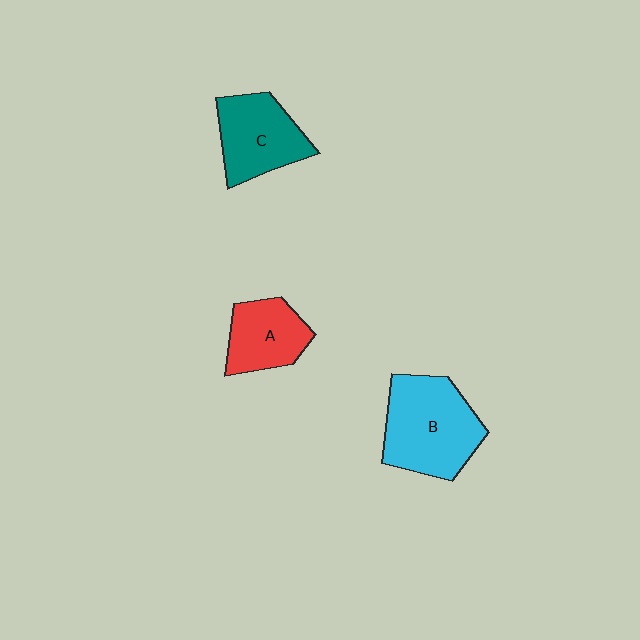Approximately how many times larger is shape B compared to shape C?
Approximately 1.3 times.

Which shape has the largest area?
Shape B (cyan).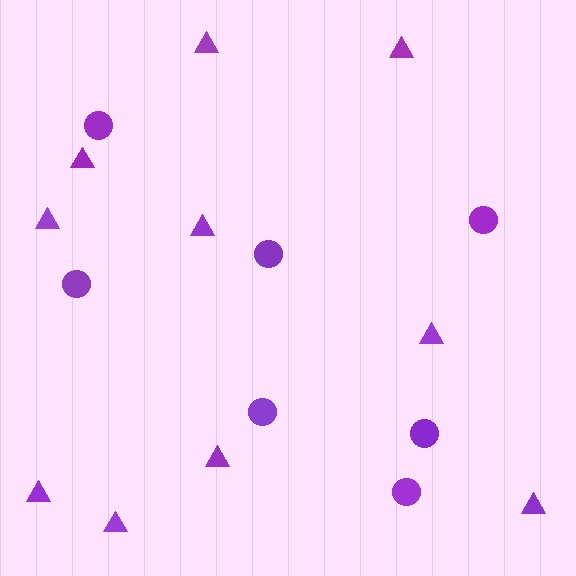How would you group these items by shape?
There are 2 groups: one group of triangles (10) and one group of circles (7).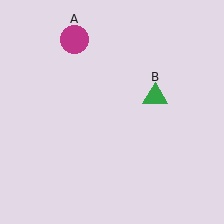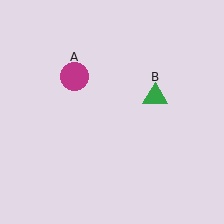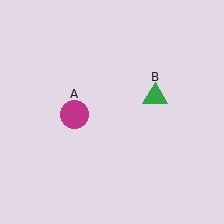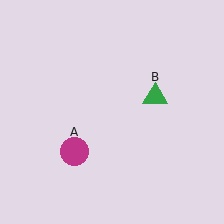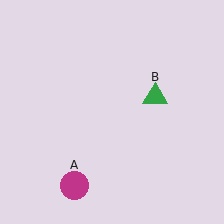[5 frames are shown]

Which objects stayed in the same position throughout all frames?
Green triangle (object B) remained stationary.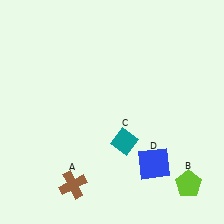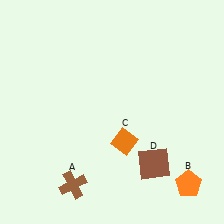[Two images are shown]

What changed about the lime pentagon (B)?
In Image 1, B is lime. In Image 2, it changed to orange.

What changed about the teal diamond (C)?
In Image 1, C is teal. In Image 2, it changed to orange.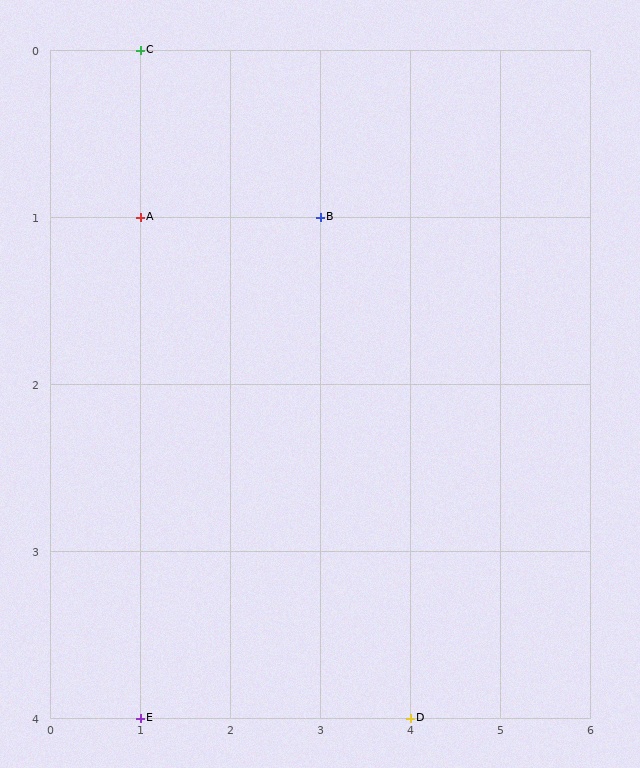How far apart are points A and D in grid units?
Points A and D are 3 columns and 3 rows apart (about 4.2 grid units diagonally).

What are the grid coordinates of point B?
Point B is at grid coordinates (3, 1).